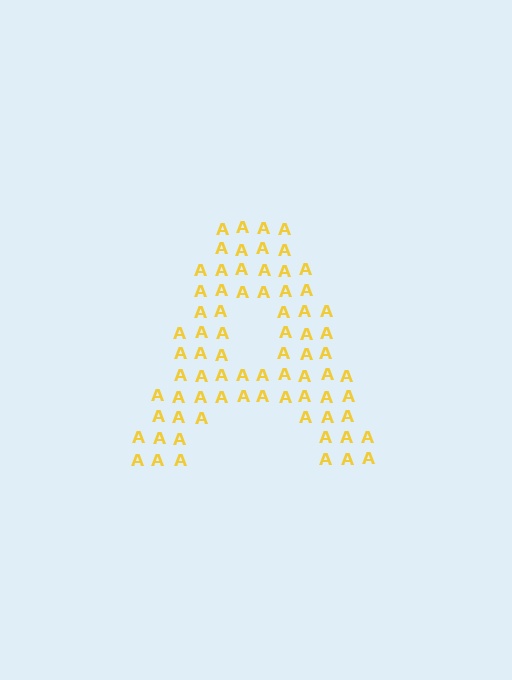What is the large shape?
The large shape is the letter A.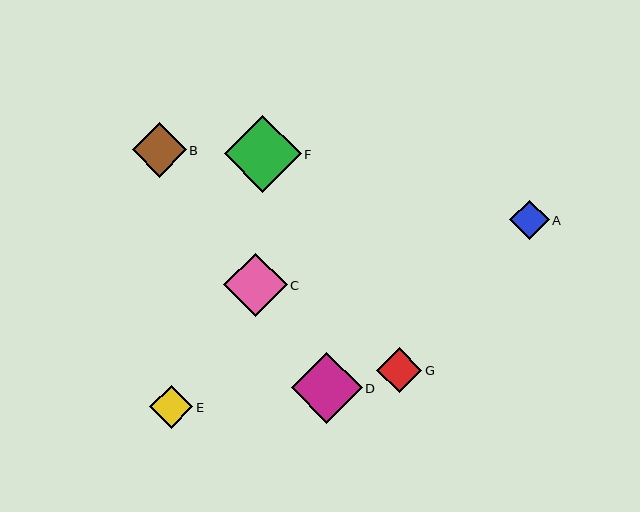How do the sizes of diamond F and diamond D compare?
Diamond F and diamond D are approximately the same size.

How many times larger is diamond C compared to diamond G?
Diamond C is approximately 1.4 times the size of diamond G.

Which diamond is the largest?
Diamond F is the largest with a size of approximately 77 pixels.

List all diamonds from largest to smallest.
From largest to smallest: F, D, C, B, G, E, A.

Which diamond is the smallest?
Diamond A is the smallest with a size of approximately 39 pixels.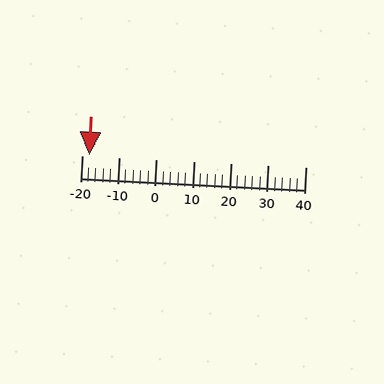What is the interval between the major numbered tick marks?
The major tick marks are spaced 10 units apart.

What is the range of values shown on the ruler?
The ruler shows values from -20 to 40.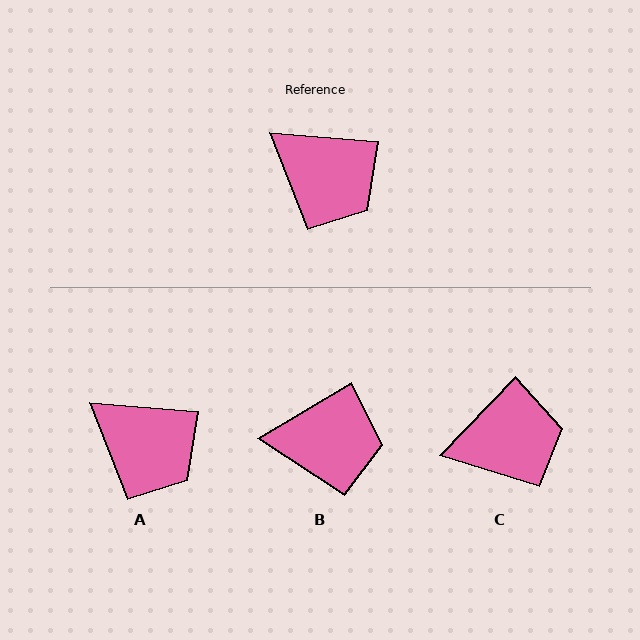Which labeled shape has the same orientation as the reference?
A.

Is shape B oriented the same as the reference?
No, it is off by about 36 degrees.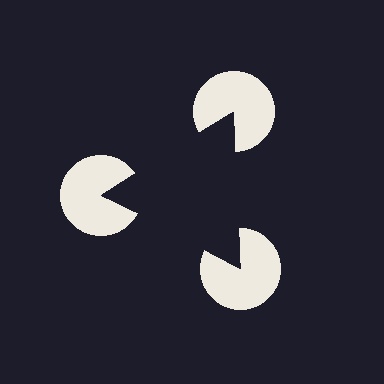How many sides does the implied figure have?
3 sides.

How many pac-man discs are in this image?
There are 3 — one at each vertex of the illusory triangle.